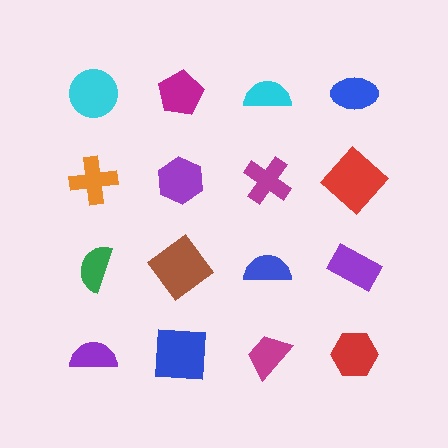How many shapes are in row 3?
4 shapes.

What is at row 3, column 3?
A blue semicircle.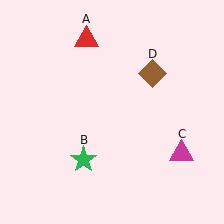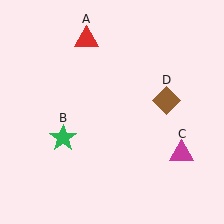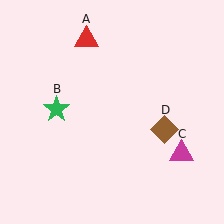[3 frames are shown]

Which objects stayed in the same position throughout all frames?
Red triangle (object A) and magenta triangle (object C) remained stationary.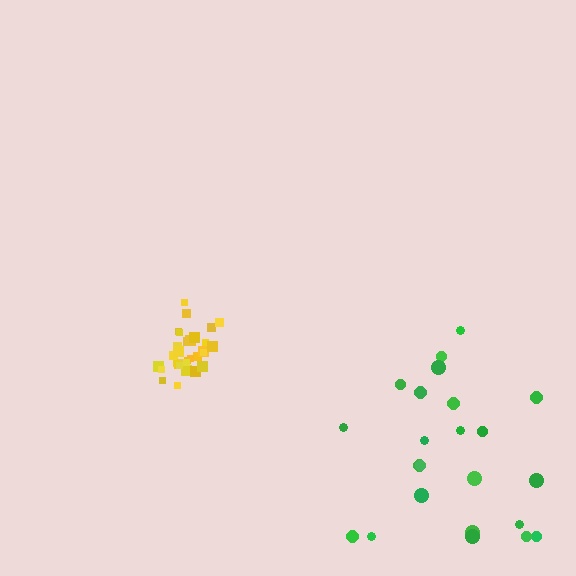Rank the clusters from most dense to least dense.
yellow, green.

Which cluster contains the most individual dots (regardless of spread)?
Yellow (32).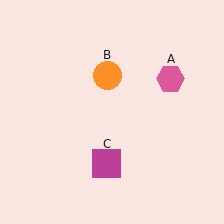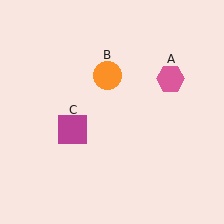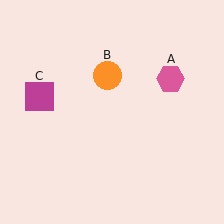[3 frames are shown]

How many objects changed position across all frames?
1 object changed position: magenta square (object C).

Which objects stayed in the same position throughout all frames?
Pink hexagon (object A) and orange circle (object B) remained stationary.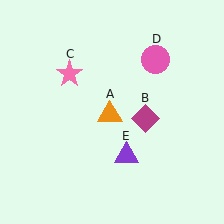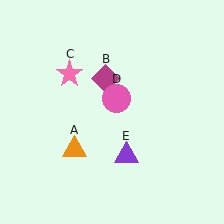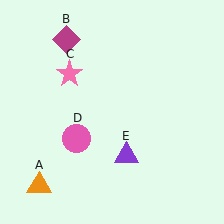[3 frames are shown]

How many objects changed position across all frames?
3 objects changed position: orange triangle (object A), magenta diamond (object B), pink circle (object D).